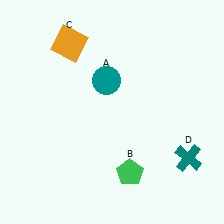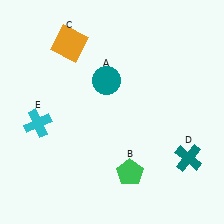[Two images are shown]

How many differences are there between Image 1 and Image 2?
There is 1 difference between the two images.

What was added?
A cyan cross (E) was added in Image 2.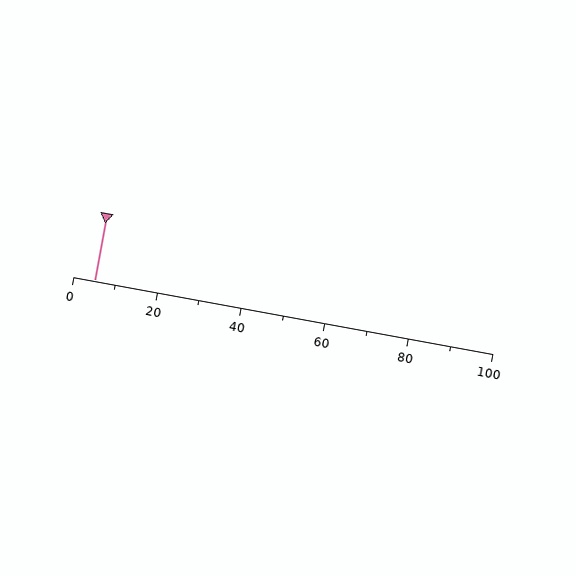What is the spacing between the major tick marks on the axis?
The major ticks are spaced 20 apart.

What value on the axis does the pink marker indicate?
The marker indicates approximately 5.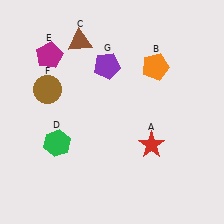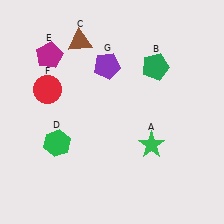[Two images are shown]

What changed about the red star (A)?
In Image 1, A is red. In Image 2, it changed to green.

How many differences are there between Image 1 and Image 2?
There are 3 differences between the two images.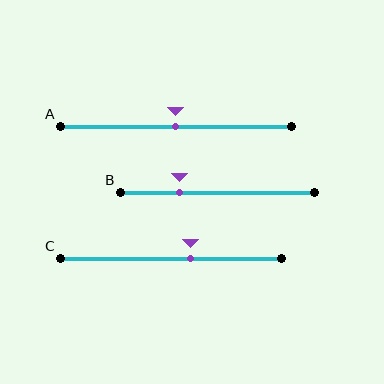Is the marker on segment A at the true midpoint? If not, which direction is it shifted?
Yes, the marker on segment A is at the true midpoint.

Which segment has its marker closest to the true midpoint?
Segment A has its marker closest to the true midpoint.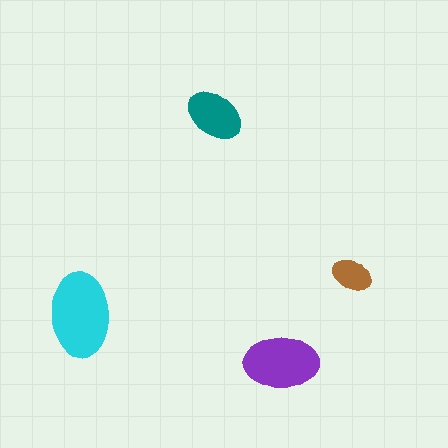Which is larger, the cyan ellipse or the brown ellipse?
The cyan one.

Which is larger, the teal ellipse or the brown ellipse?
The teal one.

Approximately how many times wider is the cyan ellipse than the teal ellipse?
About 1.5 times wider.